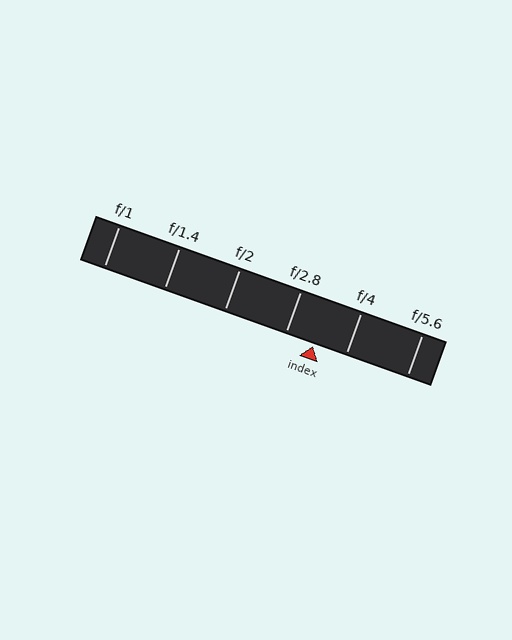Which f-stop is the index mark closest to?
The index mark is closest to f/2.8.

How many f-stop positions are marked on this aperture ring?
There are 6 f-stop positions marked.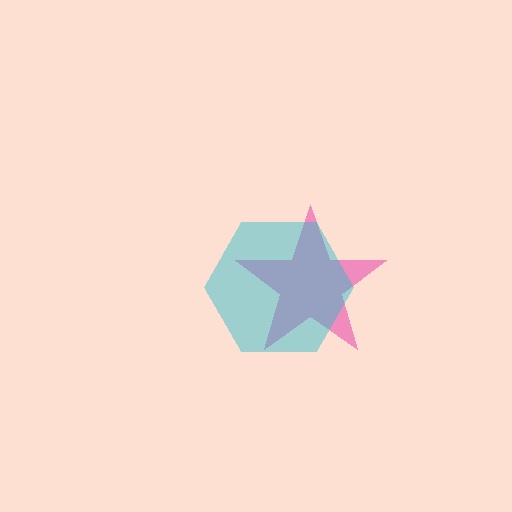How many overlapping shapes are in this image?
There are 2 overlapping shapes in the image.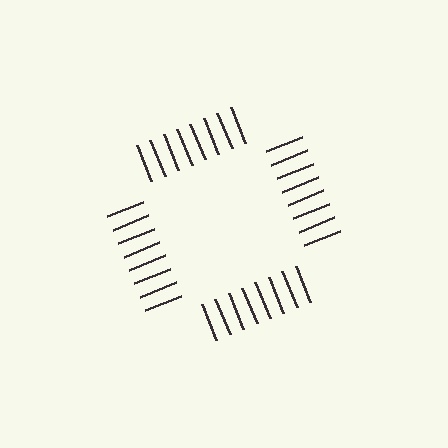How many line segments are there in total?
32 — 8 along each of the 4 edges.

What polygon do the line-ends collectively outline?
An illusory square — the line segments terminate on its edges but no continuous stroke is drawn.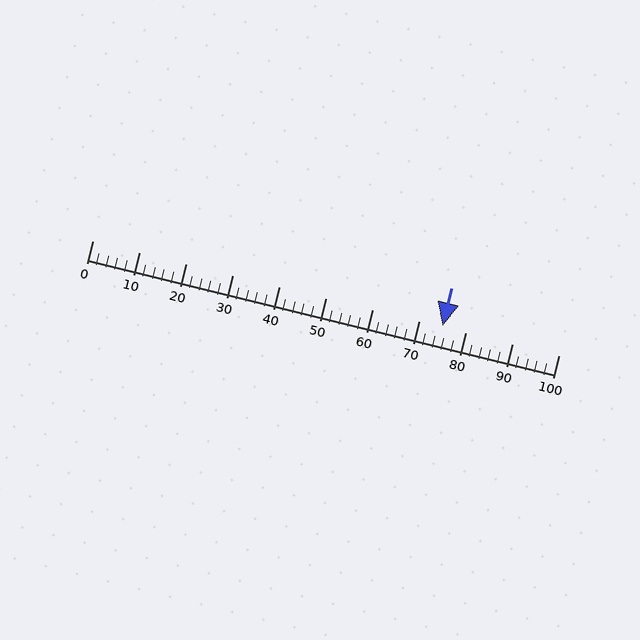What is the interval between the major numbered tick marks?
The major tick marks are spaced 10 units apart.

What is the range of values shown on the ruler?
The ruler shows values from 0 to 100.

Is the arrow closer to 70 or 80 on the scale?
The arrow is closer to 80.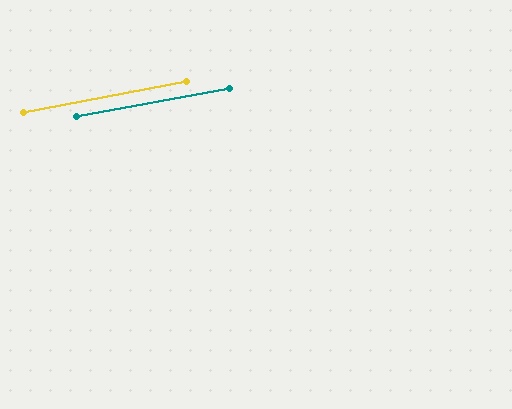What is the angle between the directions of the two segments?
Approximately 0 degrees.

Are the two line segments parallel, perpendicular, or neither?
Parallel — their directions differ by only 0.3°.